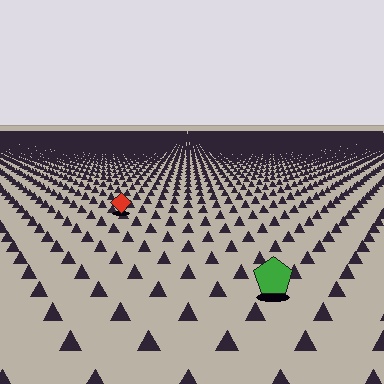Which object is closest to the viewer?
The green pentagon is closest. The texture marks near it are larger and more spread out.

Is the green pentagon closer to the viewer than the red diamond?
Yes. The green pentagon is closer — you can tell from the texture gradient: the ground texture is coarser near it.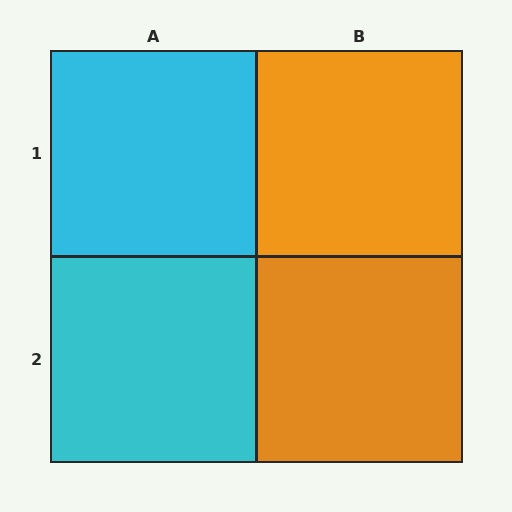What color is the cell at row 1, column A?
Cyan.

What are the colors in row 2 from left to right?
Cyan, orange.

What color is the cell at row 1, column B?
Orange.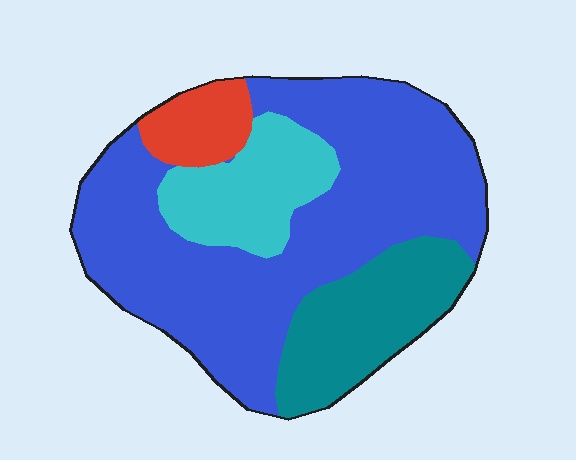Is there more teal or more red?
Teal.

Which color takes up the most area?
Blue, at roughly 60%.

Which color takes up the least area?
Red, at roughly 5%.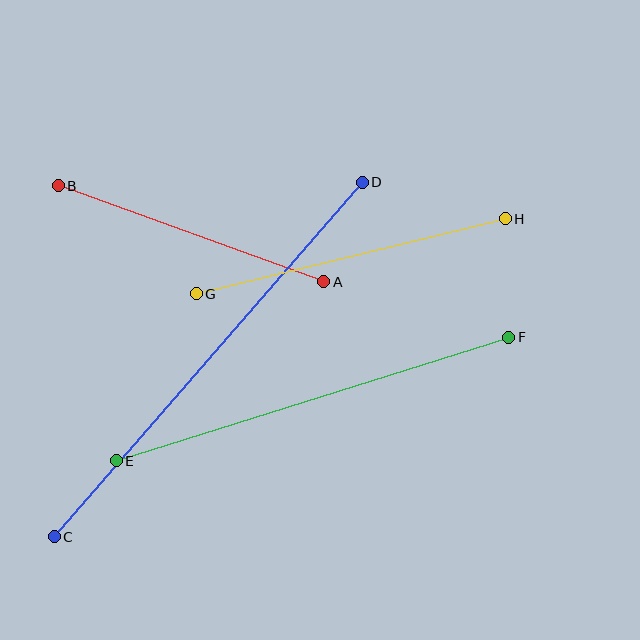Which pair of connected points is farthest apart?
Points C and D are farthest apart.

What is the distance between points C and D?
The distance is approximately 469 pixels.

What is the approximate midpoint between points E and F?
The midpoint is at approximately (313, 399) pixels.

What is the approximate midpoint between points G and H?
The midpoint is at approximately (351, 256) pixels.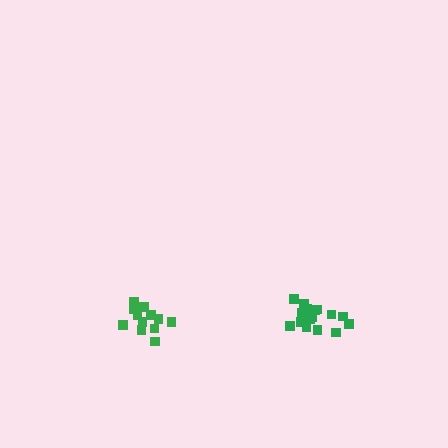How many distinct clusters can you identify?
There are 2 distinct clusters.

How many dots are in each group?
Group 1: 13 dots, Group 2: 18 dots (31 total).